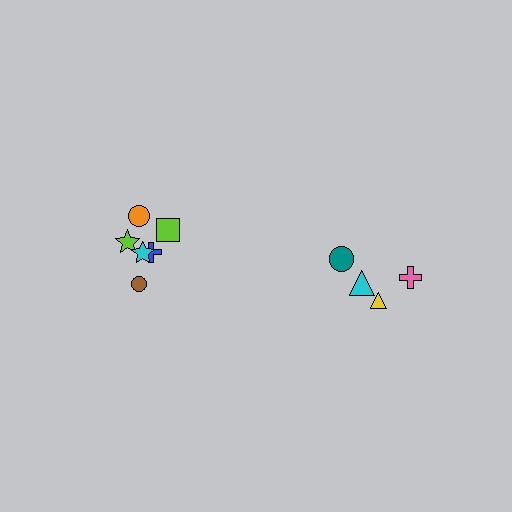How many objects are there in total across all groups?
There are 10 objects.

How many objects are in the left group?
There are 6 objects.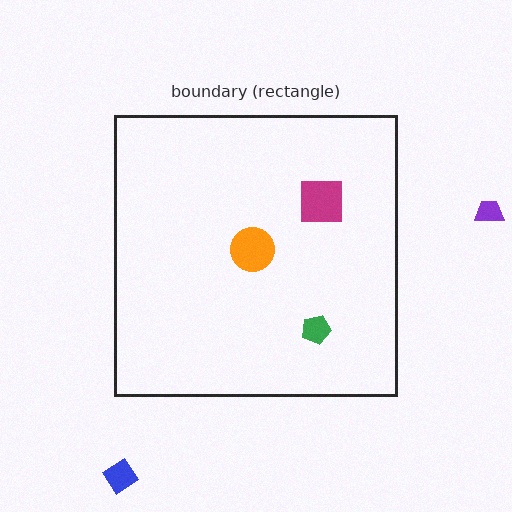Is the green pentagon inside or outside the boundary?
Inside.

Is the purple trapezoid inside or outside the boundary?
Outside.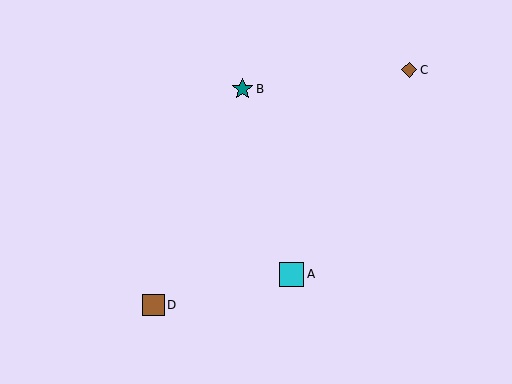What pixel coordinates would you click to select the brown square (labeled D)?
Click at (154, 305) to select the brown square D.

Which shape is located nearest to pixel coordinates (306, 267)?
The cyan square (labeled A) at (292, 274) is nearest to that location.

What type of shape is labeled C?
Shape C is a brown diamond.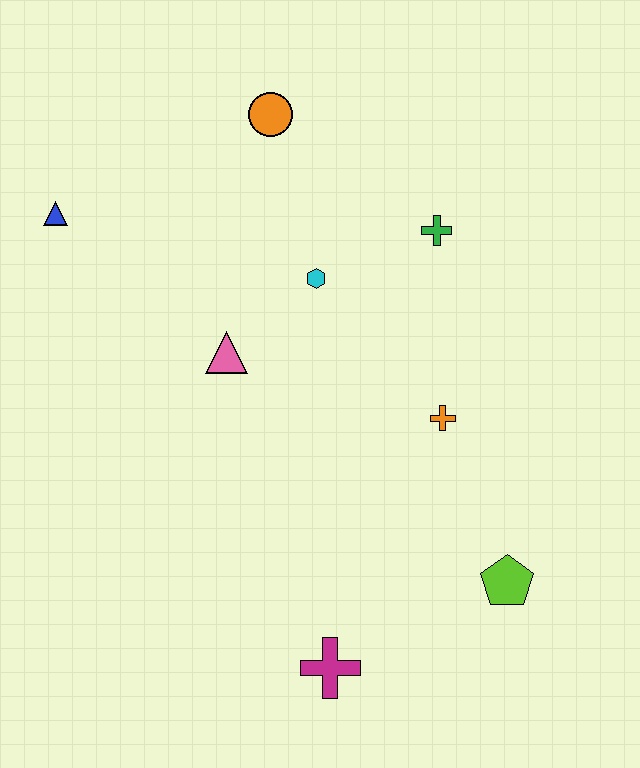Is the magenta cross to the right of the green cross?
No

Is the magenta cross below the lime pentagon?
Yes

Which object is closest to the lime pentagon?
The orange cross is closest to the lime pentagon.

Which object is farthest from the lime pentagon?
The blue triangle is farthest from the lime pentagon.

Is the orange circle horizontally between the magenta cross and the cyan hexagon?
No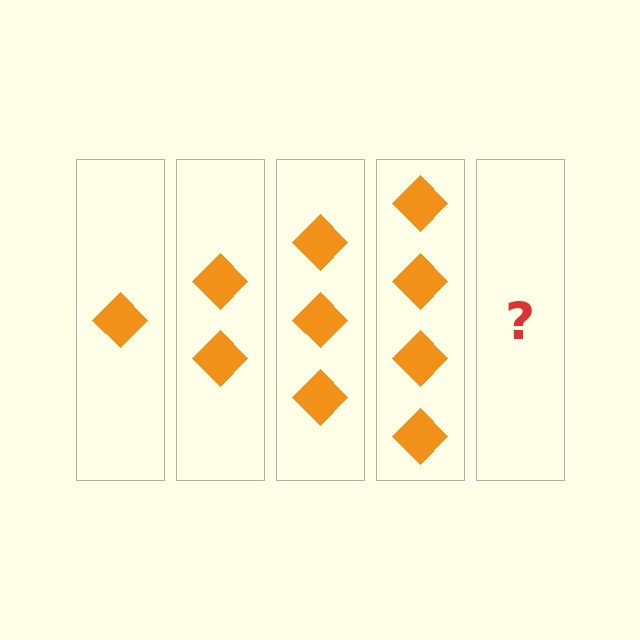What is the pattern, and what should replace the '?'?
The pattern is that each step adds one more diamond. The '?' should be 5 diamonds.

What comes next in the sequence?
The next element should be 5 diamonds.